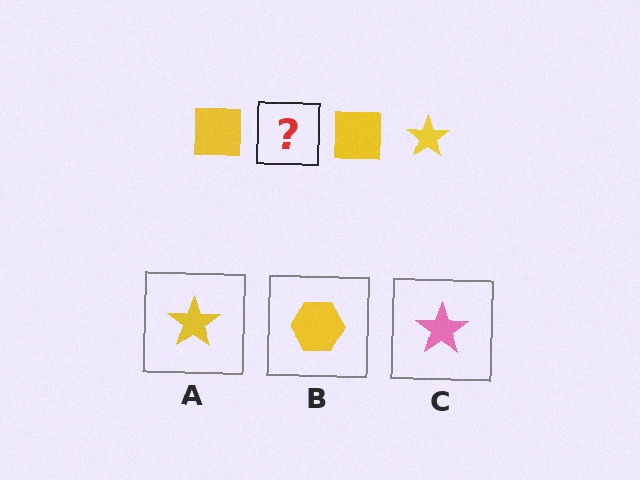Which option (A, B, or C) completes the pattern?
A.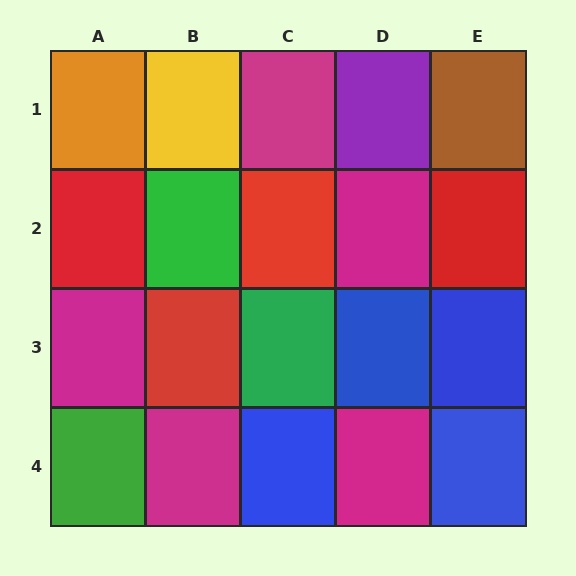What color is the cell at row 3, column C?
Green.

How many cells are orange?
1 cell is orange.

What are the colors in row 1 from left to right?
Orange, yellow, magenta, purple, brown.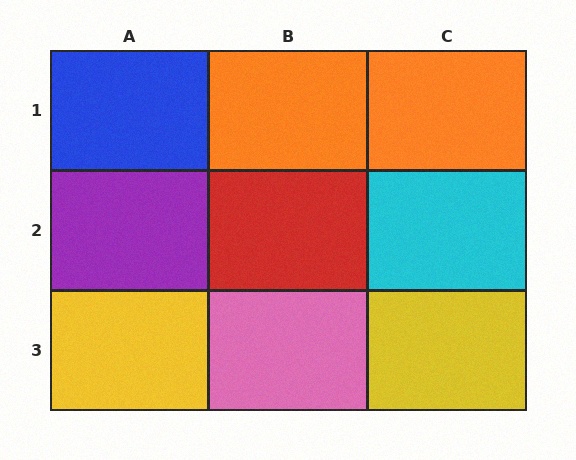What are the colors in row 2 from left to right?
Purple, red, cyan.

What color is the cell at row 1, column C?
Orange.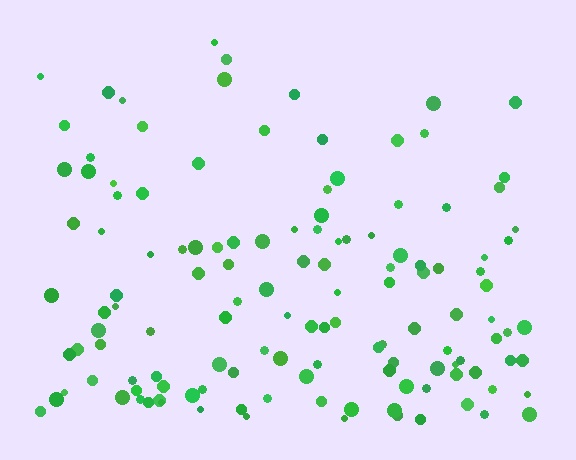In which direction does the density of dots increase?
From top to bottom, with the bottom side densest.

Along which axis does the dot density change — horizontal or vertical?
Vertical.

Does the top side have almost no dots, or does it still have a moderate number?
Still a moderate number, just noticeably fewer than the bottom.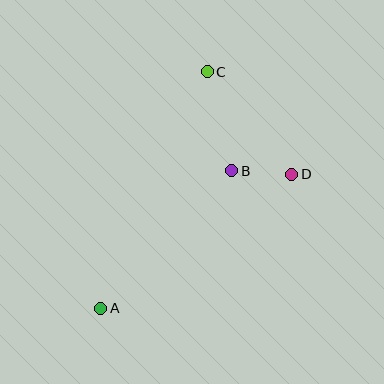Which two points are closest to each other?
Points B and D are closest to each other.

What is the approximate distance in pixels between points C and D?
The distance between C and D is approximately 133 pixels.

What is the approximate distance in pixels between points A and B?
The distance between A and B is approximately 190 pixels.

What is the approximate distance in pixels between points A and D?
The distance between A and D is approximately 233 pixels.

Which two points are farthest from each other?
Points A and C are farthest from each other.